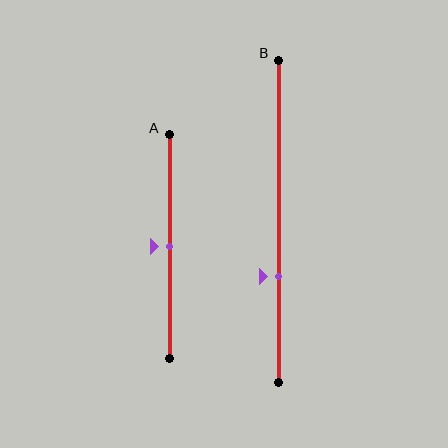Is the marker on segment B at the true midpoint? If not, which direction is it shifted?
No, the marker on segment B is shifted downward by about 17% of the segment length.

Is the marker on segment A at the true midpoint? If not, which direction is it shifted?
Yes, the marker on segment A is at the true midpoint.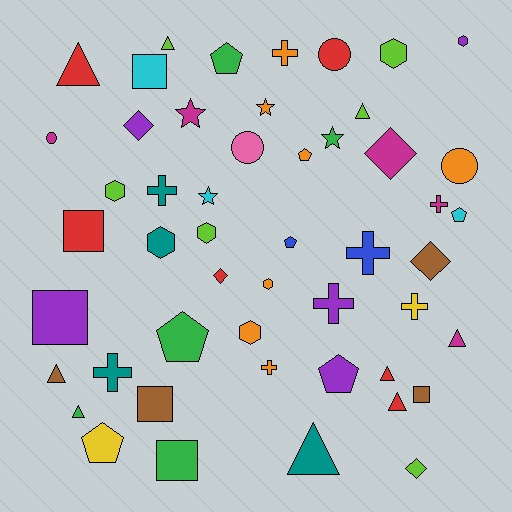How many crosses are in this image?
There are 8 crosses.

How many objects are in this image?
There are 50 objects.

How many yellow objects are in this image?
There are 2 yellow objects.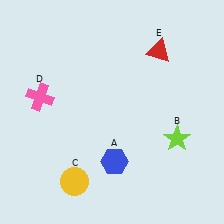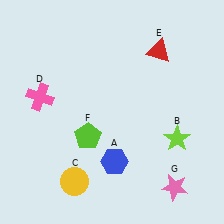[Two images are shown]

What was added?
A lime pentagon (F), a pink star (G) were added in Image 2.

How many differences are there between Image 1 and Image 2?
There are 2 differences between the two images.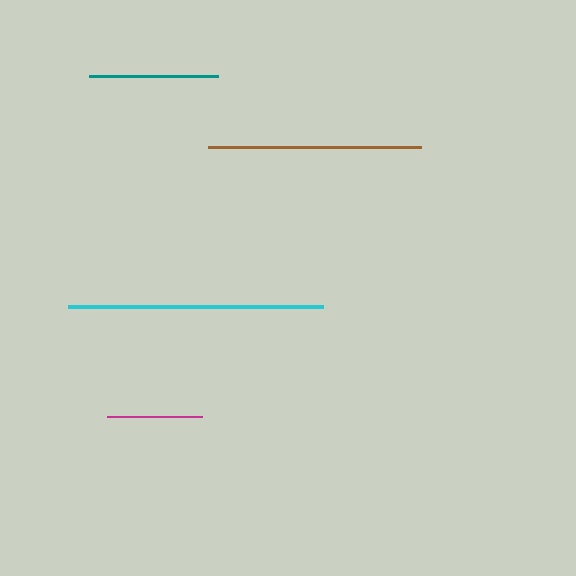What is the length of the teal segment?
The teal segment is approximately 130 pixels long.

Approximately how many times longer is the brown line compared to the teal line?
The brown line is approximately 1.6 times the length of the teal line.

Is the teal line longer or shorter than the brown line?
The brown line is longer than the teal line.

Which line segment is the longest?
The cyan line is the longest at approximately 254 pixels.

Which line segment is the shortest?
The magenta line is the shortest at approximately 94 pixels.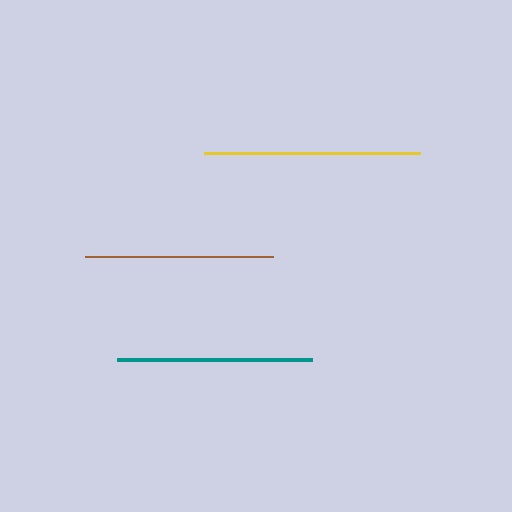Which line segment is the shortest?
The brown line is the shortest at approximately 187 pixels.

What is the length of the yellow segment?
The yellow segment is approximately 216 pixels long.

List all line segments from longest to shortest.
From longest to shortest: yellow, teal, brown.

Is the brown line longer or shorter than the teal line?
The teal line is longer than the brown line.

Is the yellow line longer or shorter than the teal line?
The yellow line is longer than the teal line.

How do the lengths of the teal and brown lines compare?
The teal and brown lines are approximately the same length.